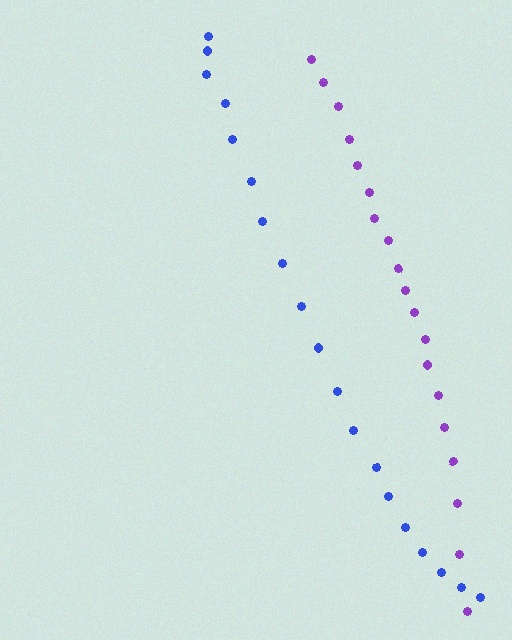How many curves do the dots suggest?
There are 2 distinct paths.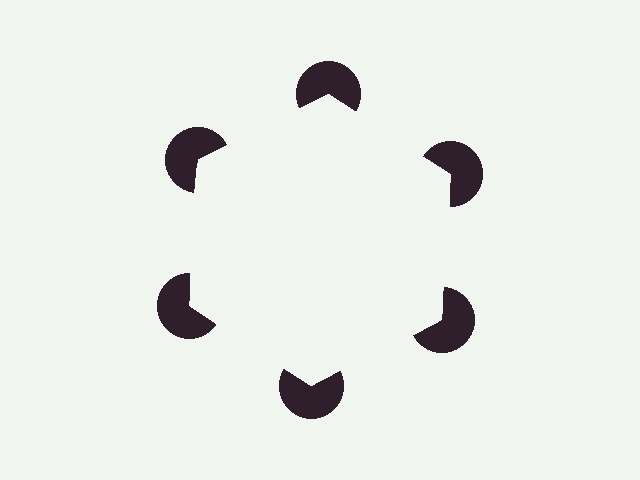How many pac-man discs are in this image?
There are 6 — one at each vertex of the illusory hexagon.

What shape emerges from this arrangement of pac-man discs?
An illusory hexagon — its edges are inferred from the aligned wedge cuts in the pac-man discs, not physically drawn.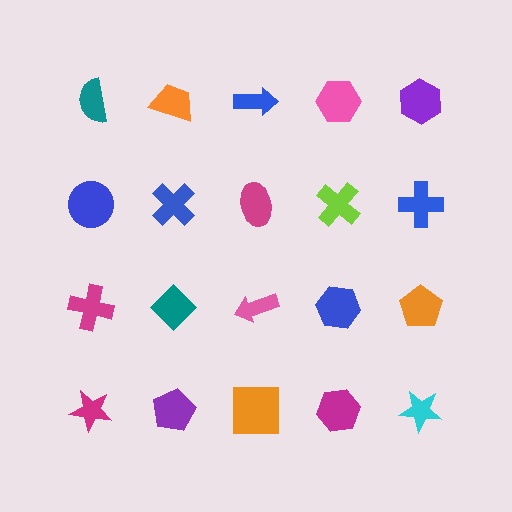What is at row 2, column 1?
A blue circle.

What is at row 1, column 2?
An orange trapezoid.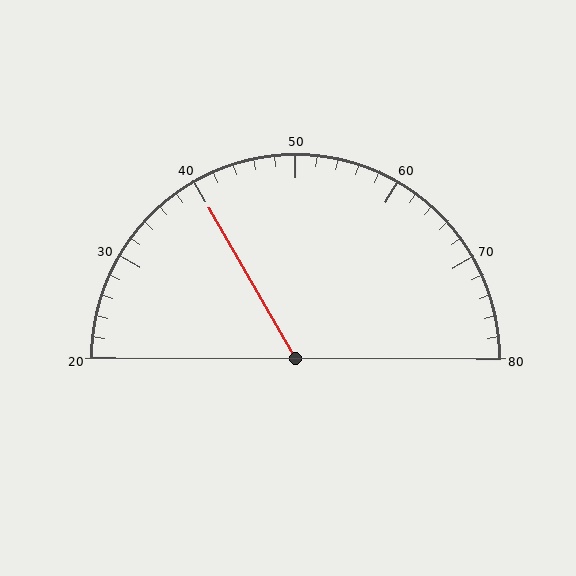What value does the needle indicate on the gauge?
The needle indicates approximately 40.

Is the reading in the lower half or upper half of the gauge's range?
The reading is in the lower half of the range (20 to 80).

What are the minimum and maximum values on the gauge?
The gauge ranges from 20 to 80.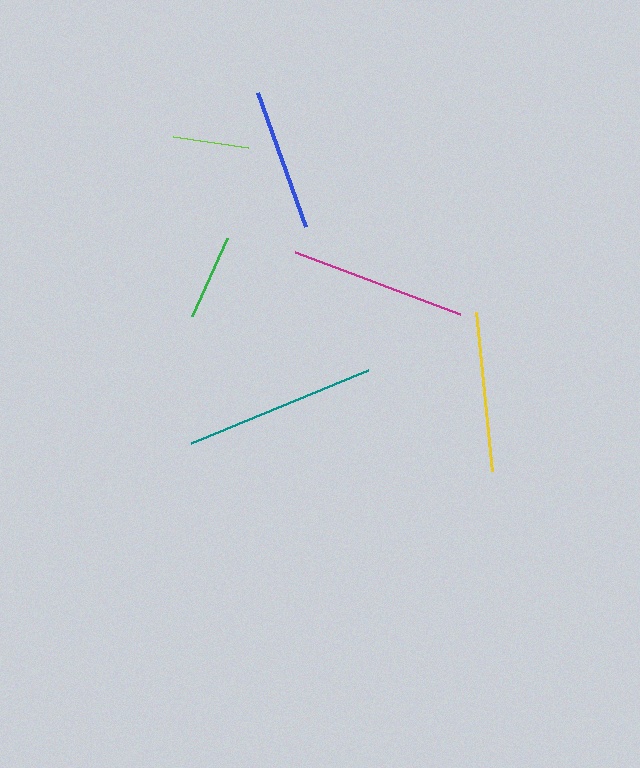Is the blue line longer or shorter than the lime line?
The blue line is longer than the lime line.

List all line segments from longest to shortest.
From longest to shortest: teal, magenta, yellow, blue, green, lime.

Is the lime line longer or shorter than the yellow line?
The yellow line is longer than the lime line.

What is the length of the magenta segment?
The magenta segment is approximately 176 pixels long.